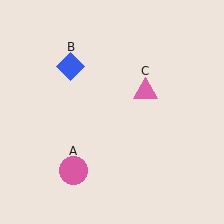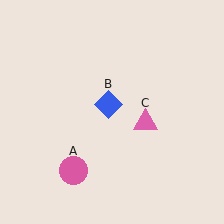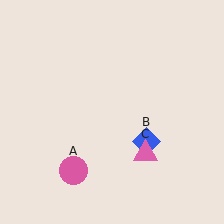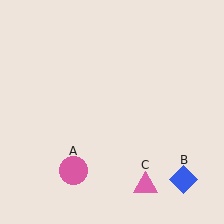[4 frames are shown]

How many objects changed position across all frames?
2 objects changed position: blue diamond (object B), pink triangle (object C).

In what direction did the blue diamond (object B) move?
The blue diamond (object B) moved down and to the right.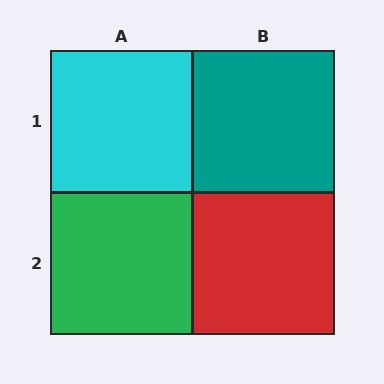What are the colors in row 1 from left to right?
Cyan, teal.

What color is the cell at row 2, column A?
Green.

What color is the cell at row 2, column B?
Red.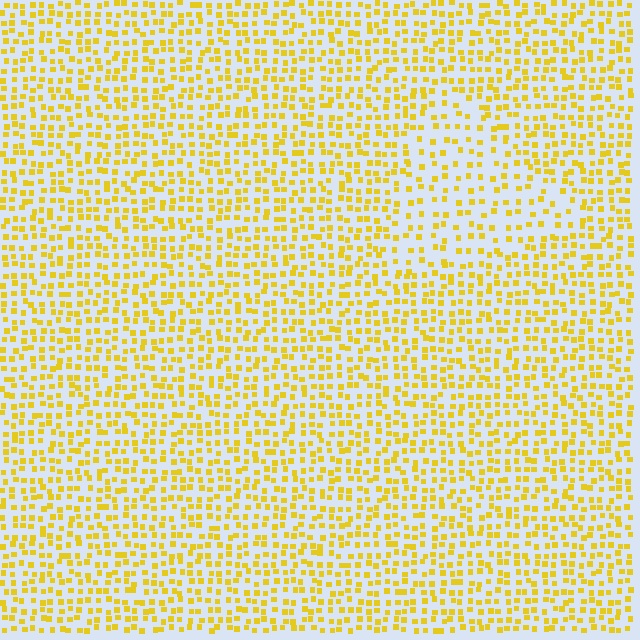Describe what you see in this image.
The image contains small yellow elements arranged at two different densities. A triangle-shaped region is visible where the elements are less densely packed than the surrounding area.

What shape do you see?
I see a triangle.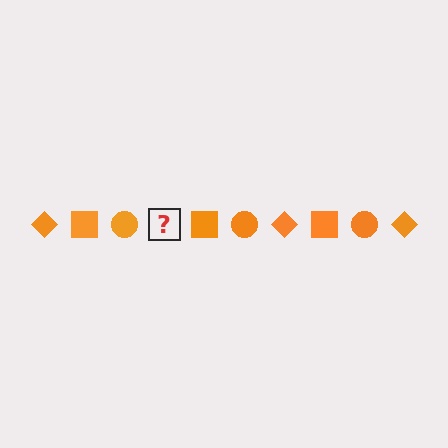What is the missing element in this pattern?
The missing element is an orange diamond.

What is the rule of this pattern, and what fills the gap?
The rule is that the pattern cycles through diamond, square, circle shapes in orange. The gap should be filled with an orange diamond.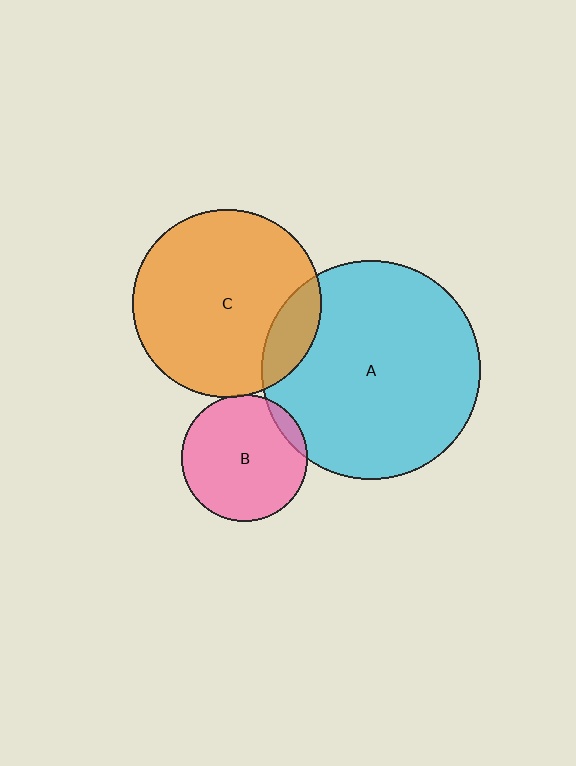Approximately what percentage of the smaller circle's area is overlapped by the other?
Approximately 15%.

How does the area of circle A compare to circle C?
Approximately 1.4 times.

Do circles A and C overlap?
Yes.